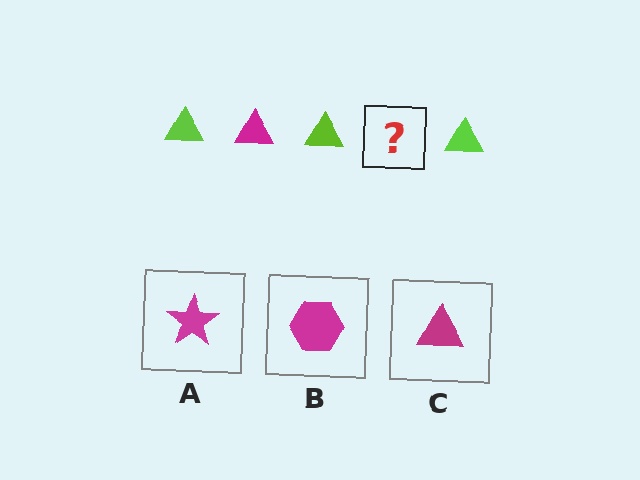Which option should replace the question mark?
Option C.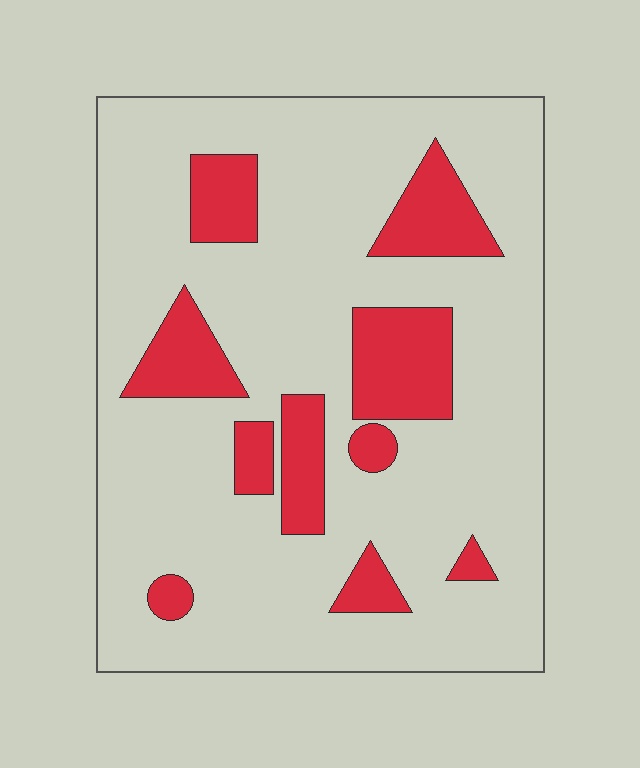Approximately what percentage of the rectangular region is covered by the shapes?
Approximately 20%.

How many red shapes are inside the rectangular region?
10.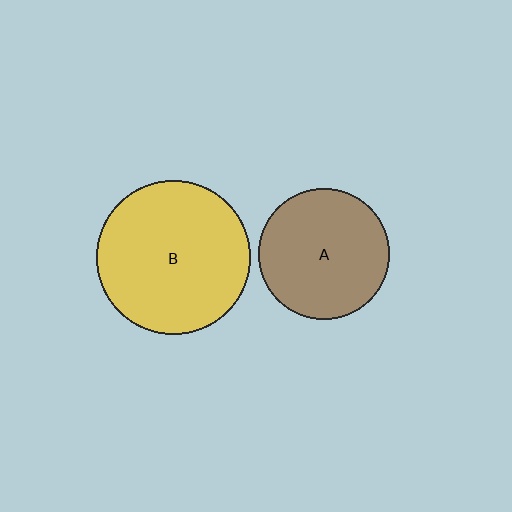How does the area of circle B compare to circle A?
Approximately 1.4 times.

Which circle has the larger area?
Circle B (yellow).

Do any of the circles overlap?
No, none of the circles overlap.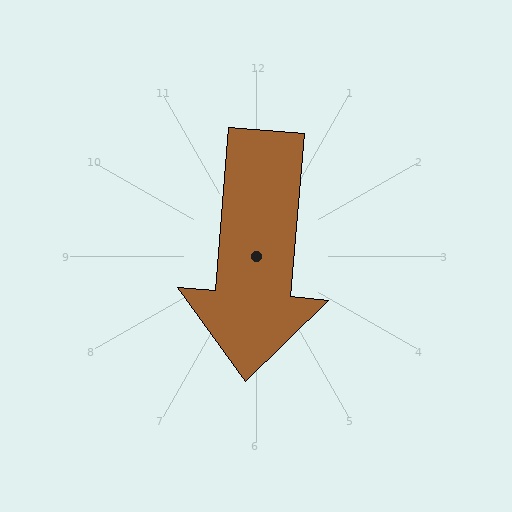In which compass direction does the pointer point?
South.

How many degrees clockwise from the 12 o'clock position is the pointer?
Approximately 185 degrees.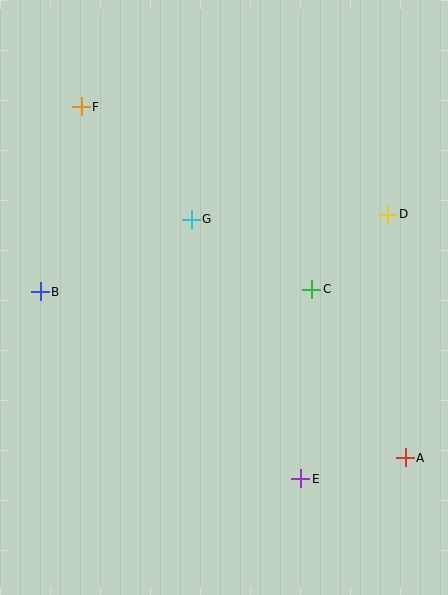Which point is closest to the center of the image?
Point G at (191, 219) is closest to the center.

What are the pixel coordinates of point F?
Point F is at (81, 107).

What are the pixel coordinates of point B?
Point B is at (40, 292).